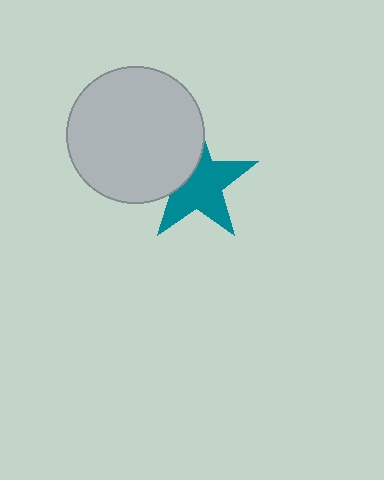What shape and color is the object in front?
The object in front is a light gray circle.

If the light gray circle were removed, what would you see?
You would see the complete teal star.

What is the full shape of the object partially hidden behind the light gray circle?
The partially hidden object is a teal star.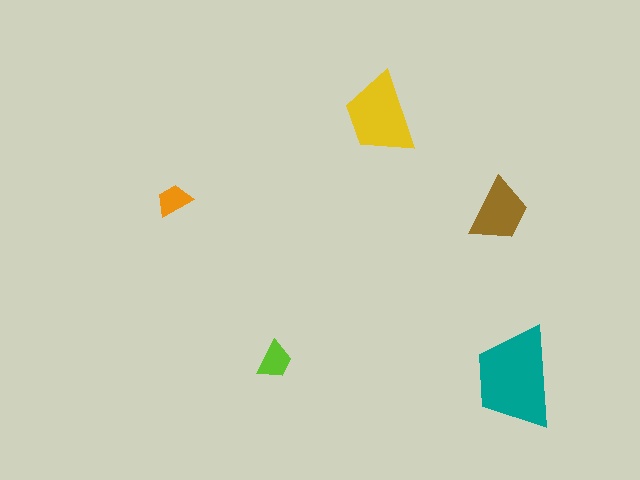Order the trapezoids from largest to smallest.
the teal one, the yellow one, the brown one, the lime one, the orange one.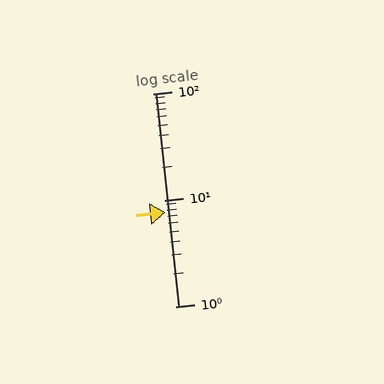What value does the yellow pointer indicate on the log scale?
The pointer indicates approximately 7.7.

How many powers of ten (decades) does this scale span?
The scale spans 2 decades, from 1 to 100.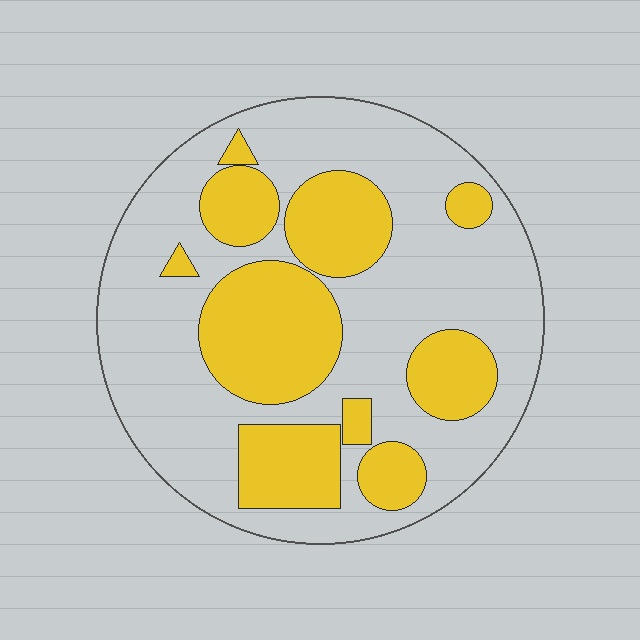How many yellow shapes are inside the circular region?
10.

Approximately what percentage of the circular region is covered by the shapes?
Approximately 35%.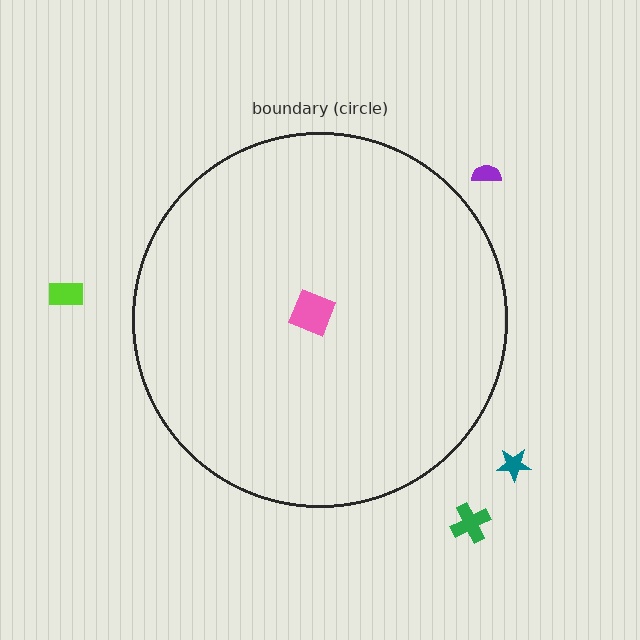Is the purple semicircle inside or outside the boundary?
Outside.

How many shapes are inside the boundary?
1 inside, 4 outside.